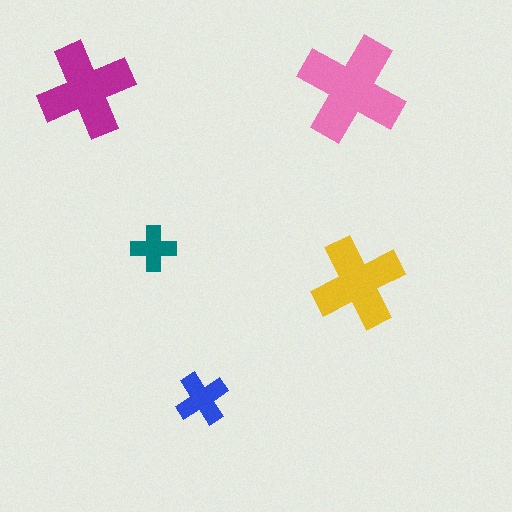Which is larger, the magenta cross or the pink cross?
The pink one.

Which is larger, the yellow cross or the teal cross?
The yellow one.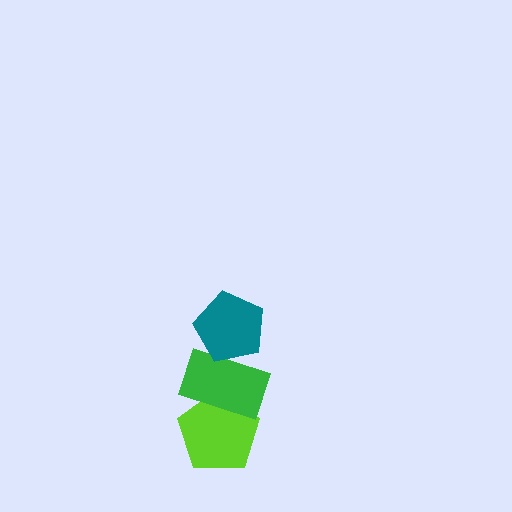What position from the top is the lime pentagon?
The lime pentagon is 3rd from the top.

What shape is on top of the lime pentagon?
The green rectangle is on top of the lime pentagon.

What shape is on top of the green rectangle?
The teal pentagon is on top of the green rectangle.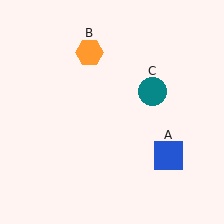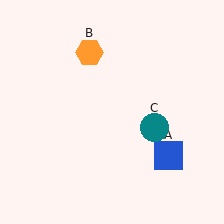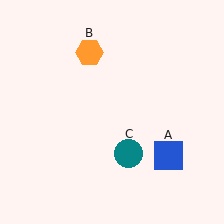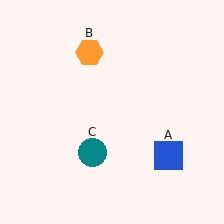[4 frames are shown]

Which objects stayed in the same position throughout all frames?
Blue square (object A) and orange hexagon (object B) remained stationary.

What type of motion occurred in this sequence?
The teal circle (object C) rotated clockwise around the center of the scene.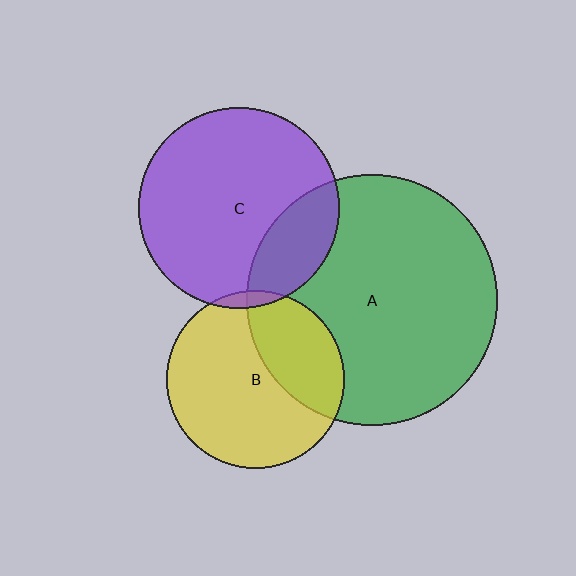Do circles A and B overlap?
Yes.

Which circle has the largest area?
Circle A (green).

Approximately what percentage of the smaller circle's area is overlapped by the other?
Approximately 35%.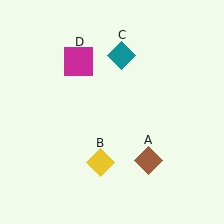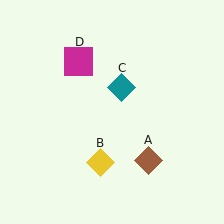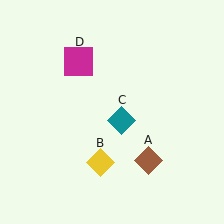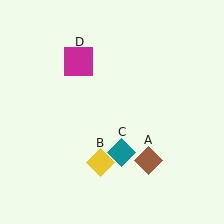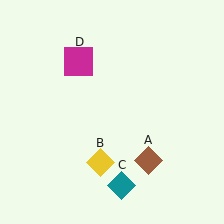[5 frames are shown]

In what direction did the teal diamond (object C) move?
The teal diamond (object C) moved down.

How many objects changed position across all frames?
1 object changed position: teal diamond (object C).